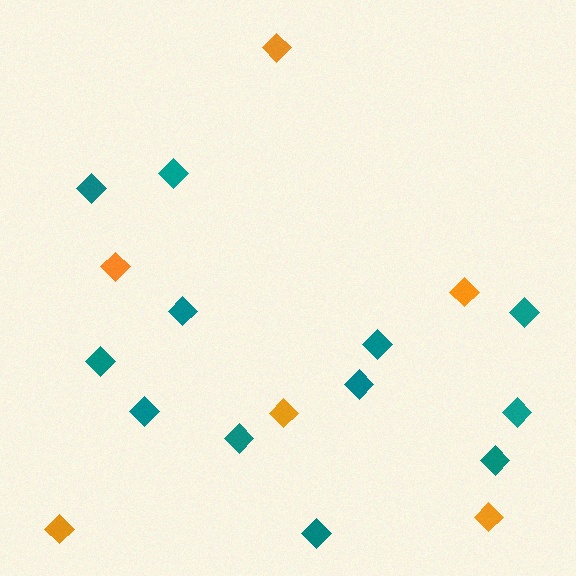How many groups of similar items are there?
There are 2 groups: one group of teal diamonds (12) and one group of orange diamonds (6).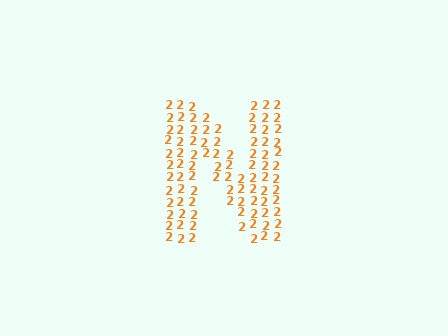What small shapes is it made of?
It is made of small digit 2's.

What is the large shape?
The large shape is the letter N.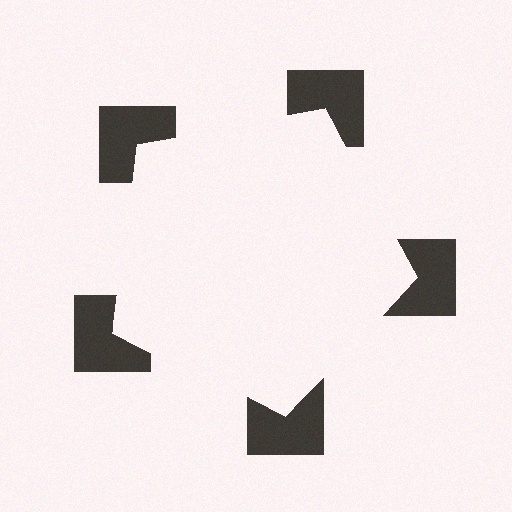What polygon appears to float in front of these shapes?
An illusory pentagon — its edges are inferred from the aligned wedge cuts in the notched squares, not physically drawn.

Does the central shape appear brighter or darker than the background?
It typically appears slightly brighter than the background, even though no actual brightness change is drawn.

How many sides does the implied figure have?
5 sides.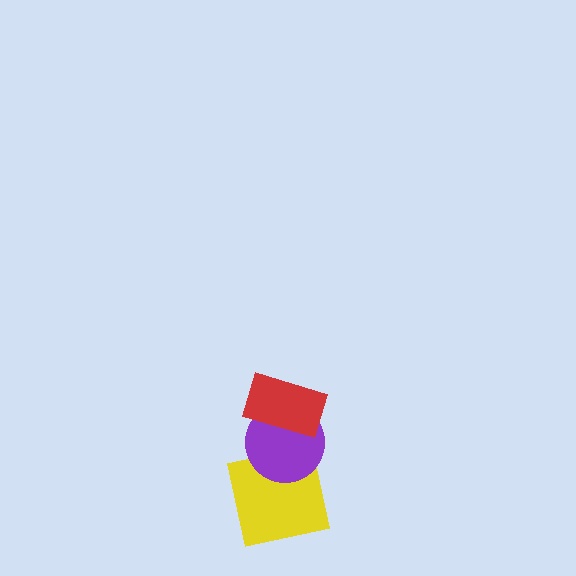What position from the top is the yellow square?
The yellow square is 3rd from the top.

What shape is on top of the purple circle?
The red rectangle is on top of the purple circle.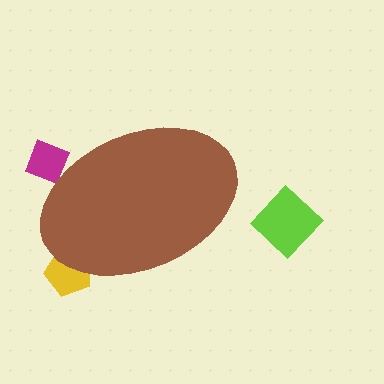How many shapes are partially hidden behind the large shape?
2 shapes are partially hidden.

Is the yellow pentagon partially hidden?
Yes, the yellow pentagon is partially hidden behind the brown ellipse.